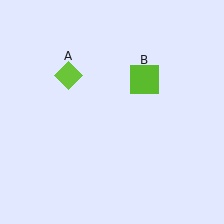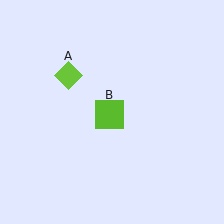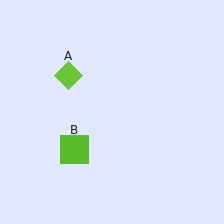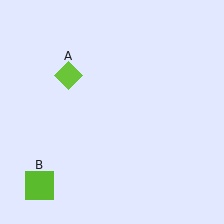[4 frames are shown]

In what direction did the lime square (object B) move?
The lime square (object B) moved down and to the left.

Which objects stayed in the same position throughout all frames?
Lime diamond (object A) remained stationary.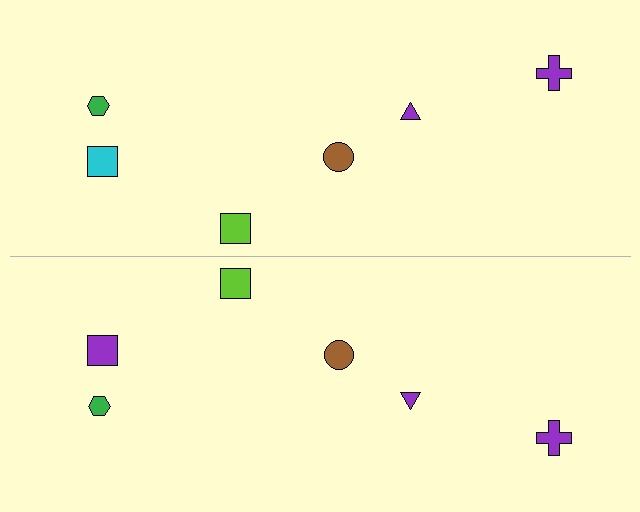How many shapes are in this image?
There are 12 shapes in this image.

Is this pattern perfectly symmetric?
No, the pattern is not perfectly symmetric. The purple square on the bottom side breaks the symmetry — its mirror counterpart is cyan.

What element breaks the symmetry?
The purple square on the bottom side breaks the symmetry — its mirror counterpart is cyan.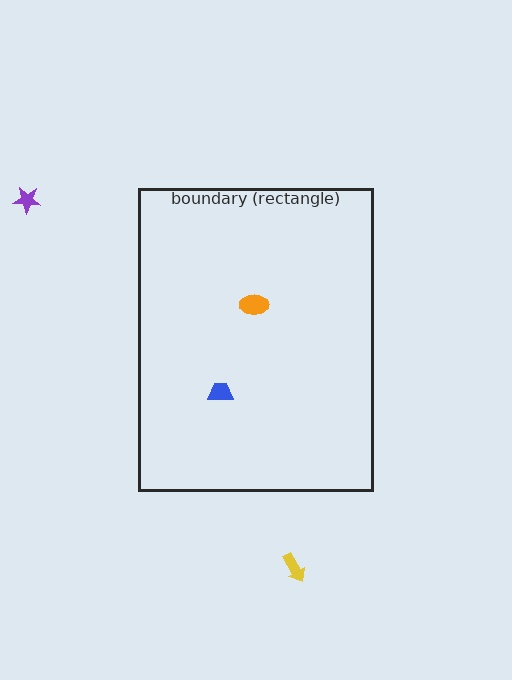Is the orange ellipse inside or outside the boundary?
Inside.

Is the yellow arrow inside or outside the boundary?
Outside.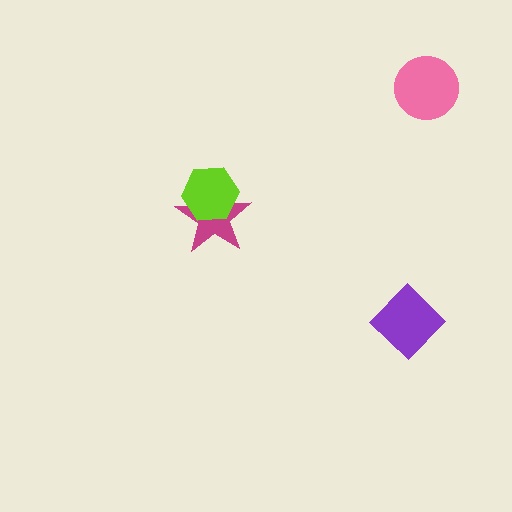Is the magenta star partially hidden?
Yes, it is partially covered by another shape.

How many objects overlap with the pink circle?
0 objects overlap with the pink circle.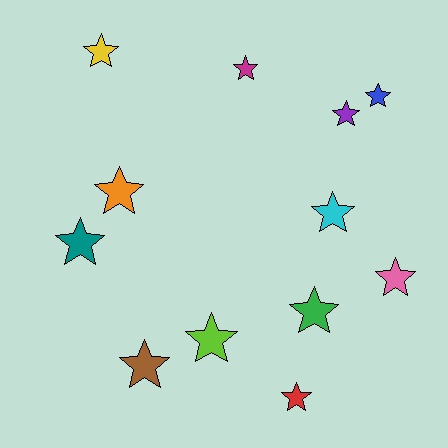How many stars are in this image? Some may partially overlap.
There are 12 stars.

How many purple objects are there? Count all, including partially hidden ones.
There is 1 purple object.